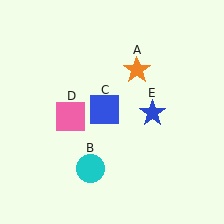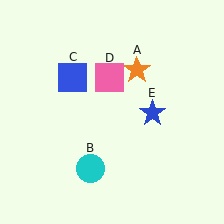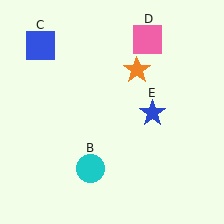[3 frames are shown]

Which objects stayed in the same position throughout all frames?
Orange star (object A) and cyan circle (object B) and blue star (object E) remained stationary.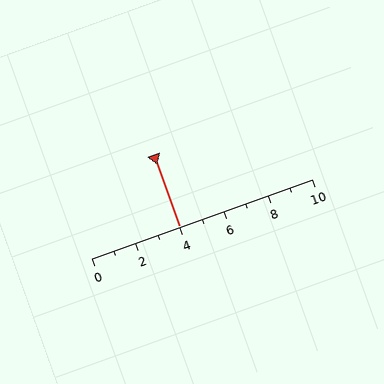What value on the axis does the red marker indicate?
The marker indicates approximately 4.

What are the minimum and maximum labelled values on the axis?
The axis runs from 0 to 10.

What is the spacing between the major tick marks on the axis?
The major ticks are spaced 2 apart.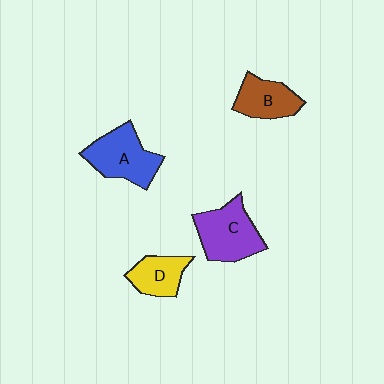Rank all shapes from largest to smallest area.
From largest to smallest: C (purple), A (blue), B (brown), D (yellow).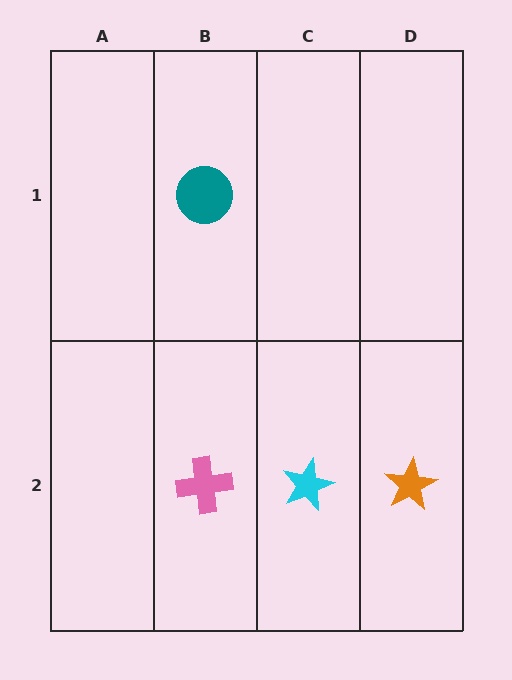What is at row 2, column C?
A cyan star.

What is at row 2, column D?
An orange star.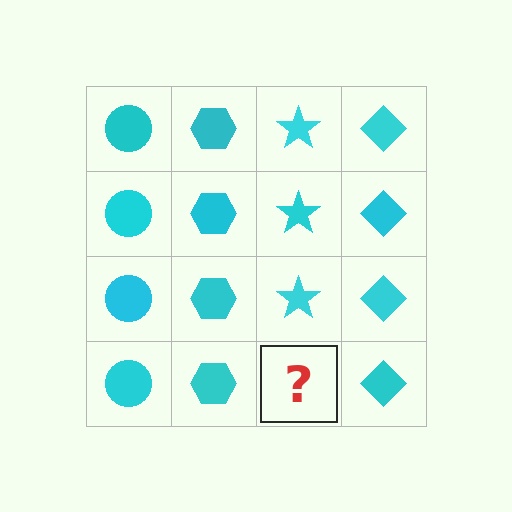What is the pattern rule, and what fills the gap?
The rule is that each column has a consistent shape. The gap should be filled with a cyan star.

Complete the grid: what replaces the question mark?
The question mark should be replaced with a cyan star.